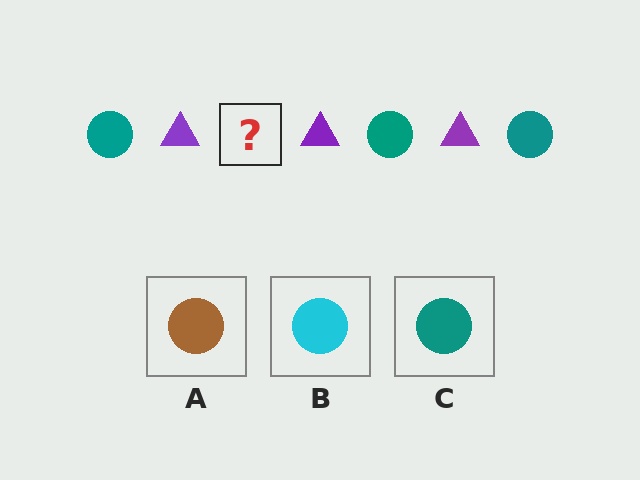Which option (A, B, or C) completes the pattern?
C.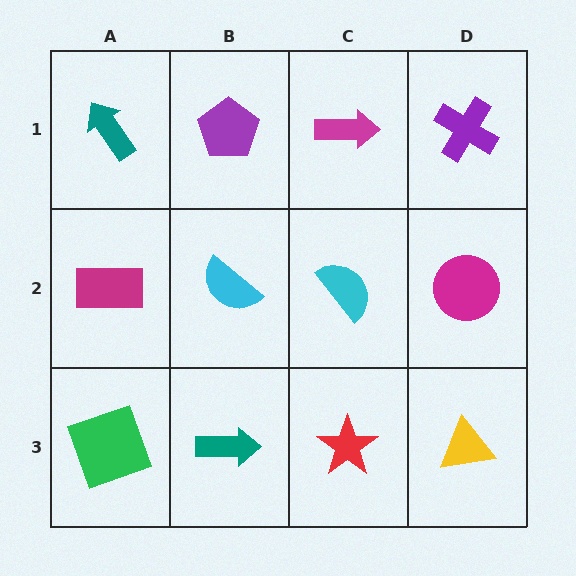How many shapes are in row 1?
4 shapes.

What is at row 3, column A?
A green square.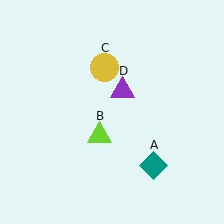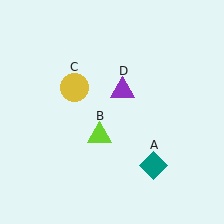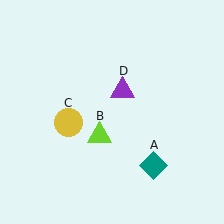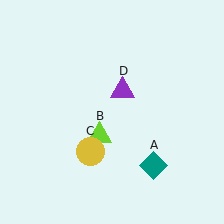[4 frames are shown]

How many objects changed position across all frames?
1 object changed position: yellow circle (object C).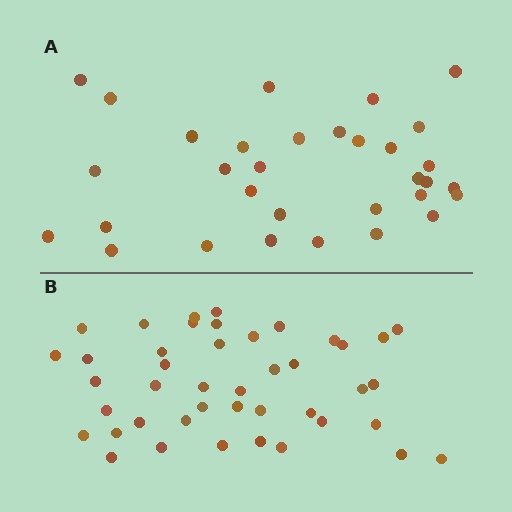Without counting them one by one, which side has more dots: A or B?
Region B (the bottom region) has more dots.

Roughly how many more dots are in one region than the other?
Region B has roughly 12 or so more dots than region A.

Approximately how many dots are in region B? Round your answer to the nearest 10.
About 40 dots. (The exact count is 43, which rounds to 40.)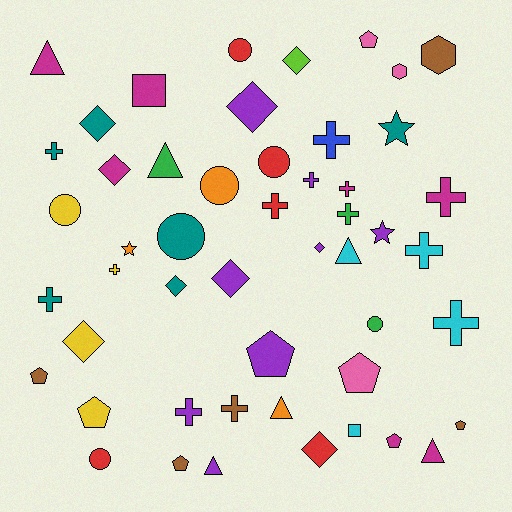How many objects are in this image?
There are 50 objects.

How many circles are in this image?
There are 7 circles.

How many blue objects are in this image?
There is 1 blue object.